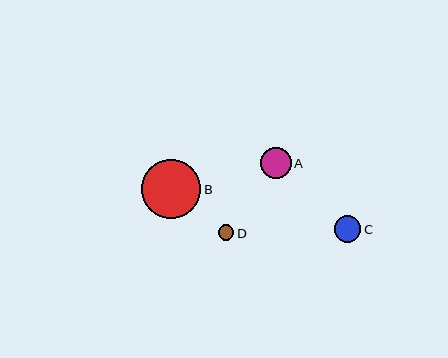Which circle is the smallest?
Circle D is the smallest with a size of approximately 16 pixels.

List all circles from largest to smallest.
From largest to smallest: B, A, C, D.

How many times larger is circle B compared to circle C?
Circle B is approximately 2.2 times the size of circle C.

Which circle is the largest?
Circle B is the largest with a size of approximately 59 pixels.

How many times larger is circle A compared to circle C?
Circle A is approximately 1.1 times the size of circle C.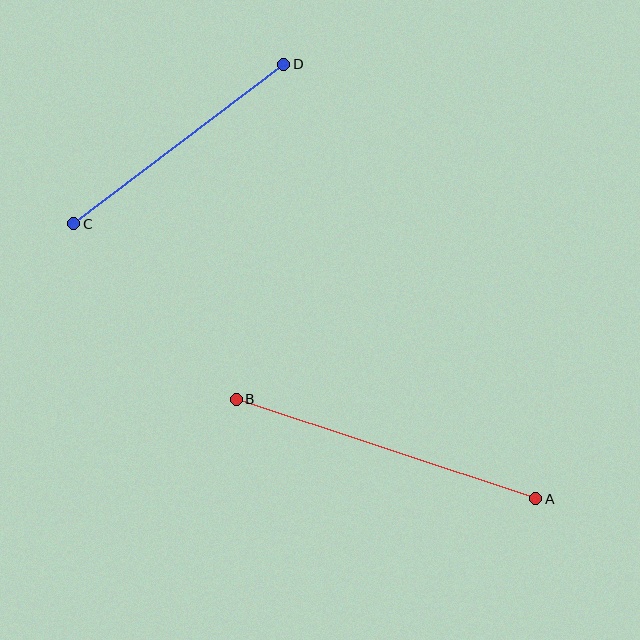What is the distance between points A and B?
The distance is approximately 316 pixels.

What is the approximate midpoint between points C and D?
The midpoint is at approximately (179, 144) pixels.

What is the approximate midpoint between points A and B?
The midpoint is at approximately (386, 449) pixels.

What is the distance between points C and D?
The distance is approximately 264 pixels.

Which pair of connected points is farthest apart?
Points A and B are farthest apart.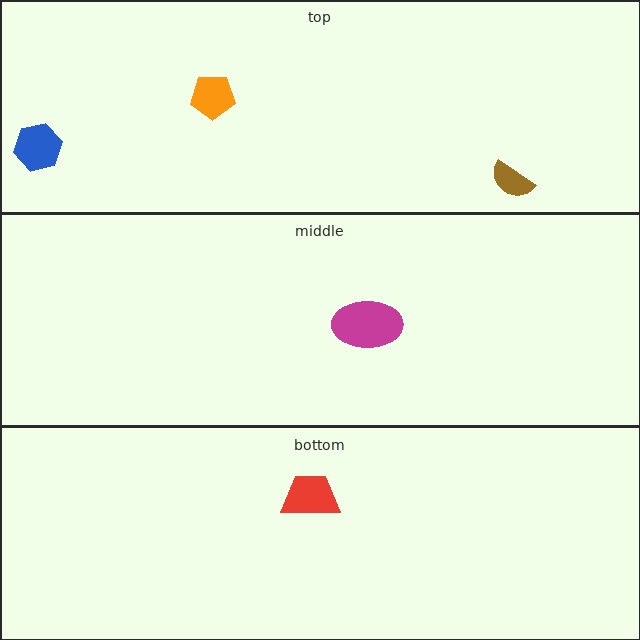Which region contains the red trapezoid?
The bottom region.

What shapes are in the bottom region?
The red trapezoid.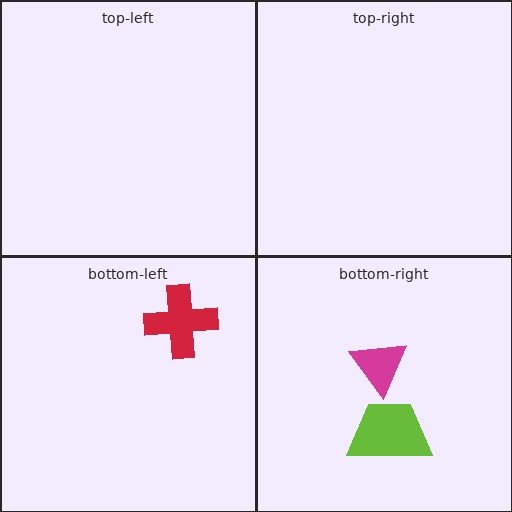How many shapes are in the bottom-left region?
1.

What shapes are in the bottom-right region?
The lime trapezoid, the magenta triangle.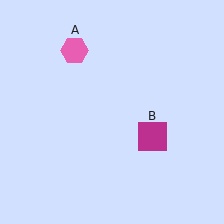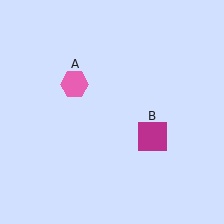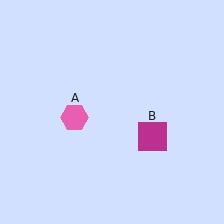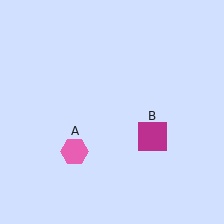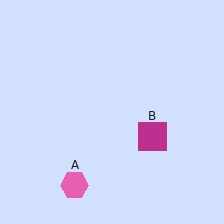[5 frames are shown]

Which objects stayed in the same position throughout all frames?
Magenta square (object B) remained stationary.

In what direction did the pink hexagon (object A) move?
The pink hexagon (object A) moved down.